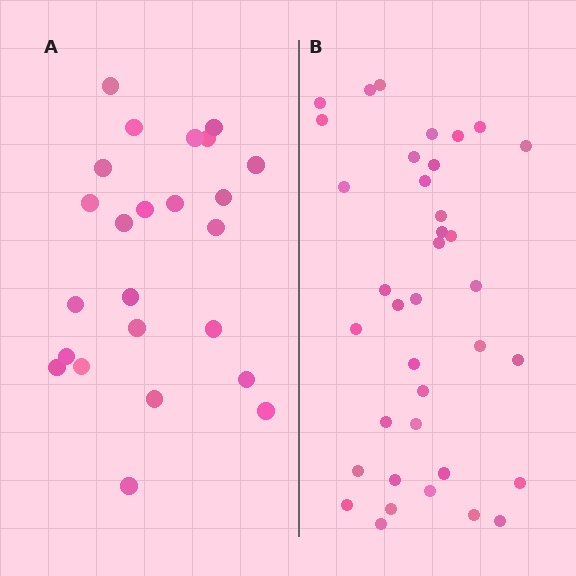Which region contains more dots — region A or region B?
Region B (the right region) has more dots.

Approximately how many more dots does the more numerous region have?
Region B has approximately 15 more dots than region A.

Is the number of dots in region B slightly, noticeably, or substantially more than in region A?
Region B has substantially more. The ratio is roughly 1.5 to 1.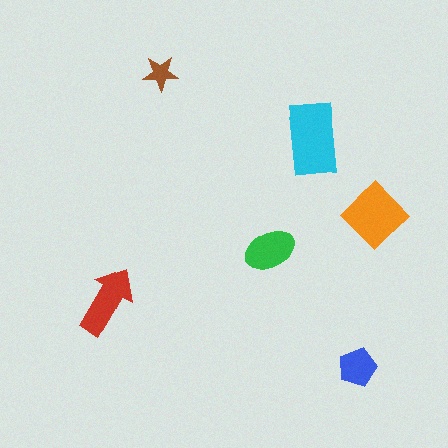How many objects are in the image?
There are 6 objects in the image.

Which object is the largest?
The cyan rectangle.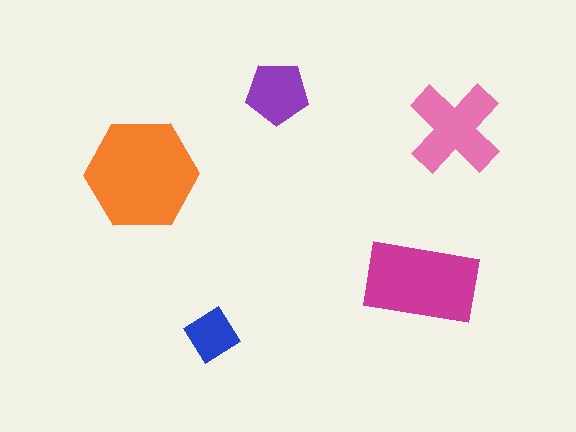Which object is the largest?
The orange hexagon.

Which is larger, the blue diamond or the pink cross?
The pink cross.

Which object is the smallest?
The blue diamond.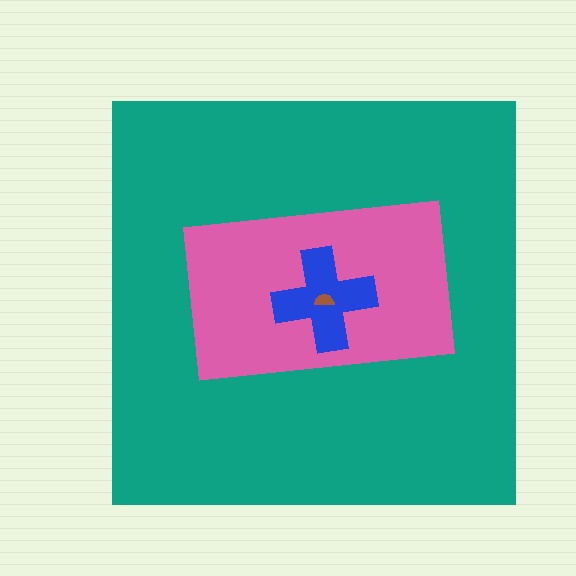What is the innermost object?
The brown semicircle.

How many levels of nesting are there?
4.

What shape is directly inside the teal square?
The pink rectangle.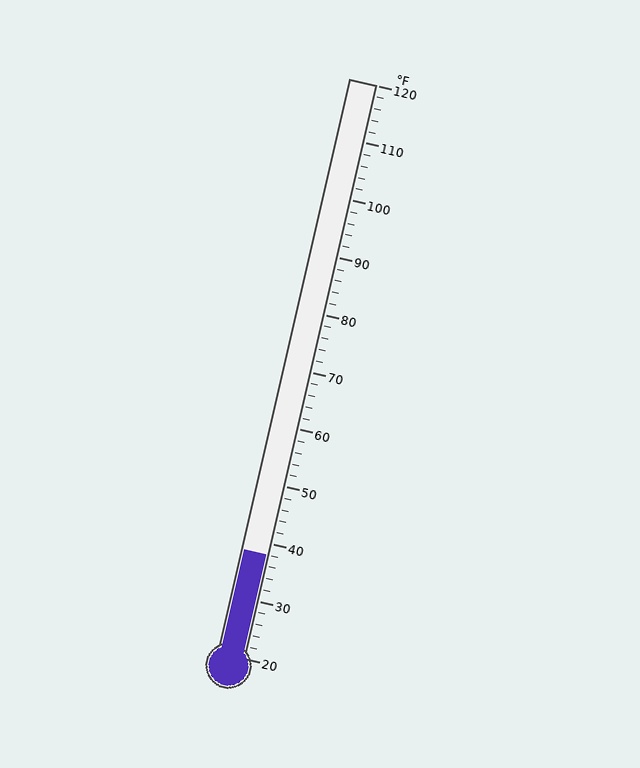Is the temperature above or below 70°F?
The temperature is below 70°F.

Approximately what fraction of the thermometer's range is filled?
The thermometer is filled to approximately 20% of its range.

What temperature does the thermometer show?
The thermometer shows approximately 38°F.